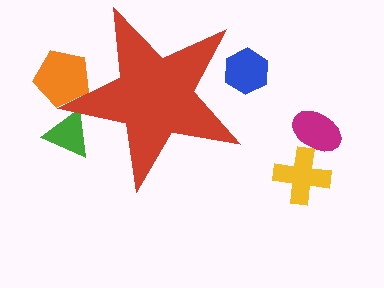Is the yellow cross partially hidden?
No, the yellow cross is fully visible.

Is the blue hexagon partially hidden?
Yes, the blue hexagon is partially hidden behind the red star.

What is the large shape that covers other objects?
A red star.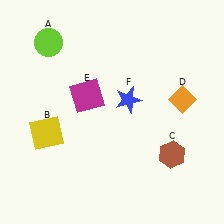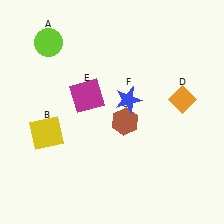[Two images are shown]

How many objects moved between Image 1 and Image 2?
1 object moved between the two images.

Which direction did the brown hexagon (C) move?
The brown hexagon (C) moved left.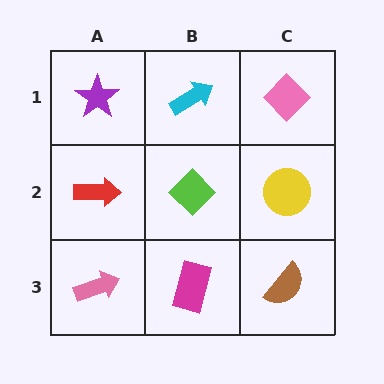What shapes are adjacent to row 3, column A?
A red arrow (row 2, column A), a magenta rectangle (row 3, column B).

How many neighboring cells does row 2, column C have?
3.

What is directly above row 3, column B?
A lime diamond.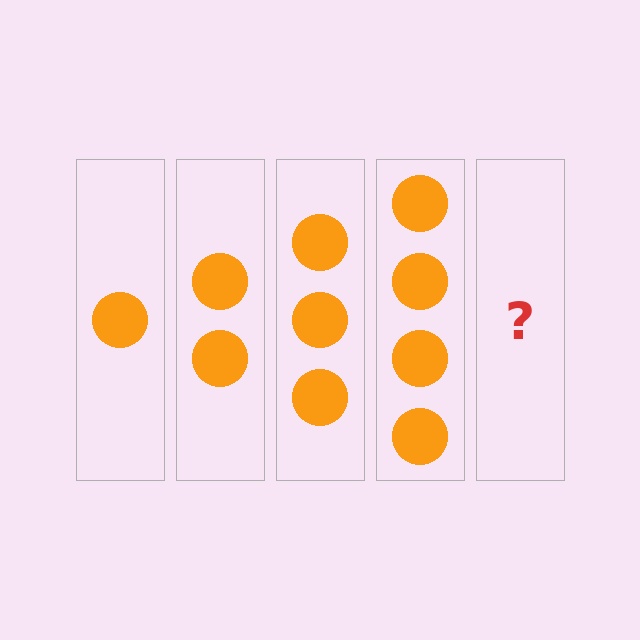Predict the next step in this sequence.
The next step is 5 circles.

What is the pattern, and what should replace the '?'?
The pattern is that each step adds one more circle. The '?' should be 5 circles.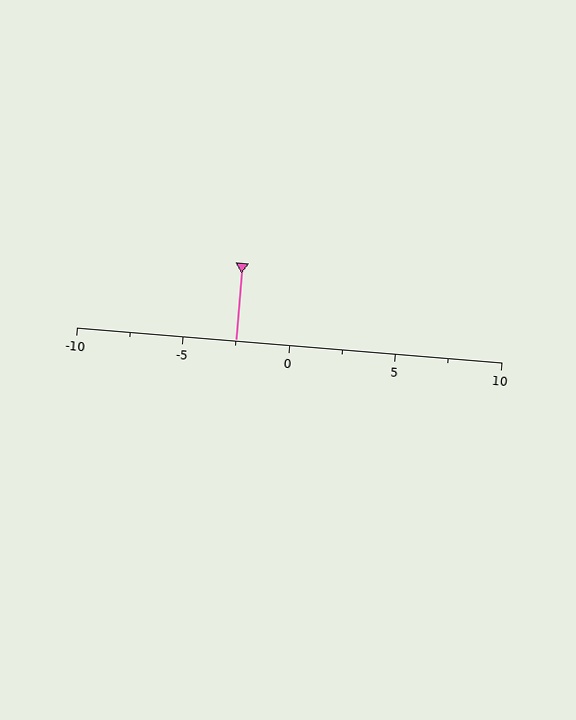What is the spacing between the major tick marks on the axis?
The major ticks are spaced 5 apart.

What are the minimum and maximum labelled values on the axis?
The axis runs from -10 to 10.